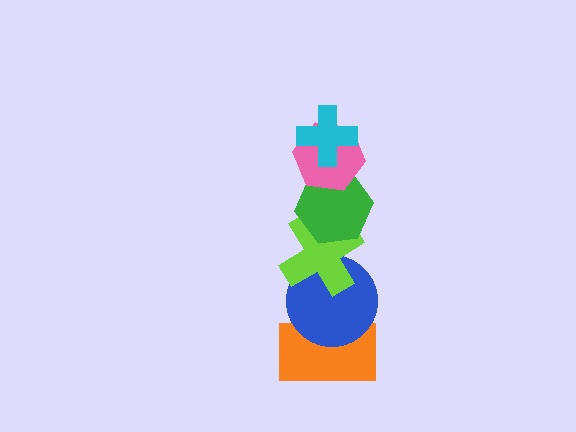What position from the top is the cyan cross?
The cyan cross is 1st from the top.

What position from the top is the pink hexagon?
The pink hexagon is 2nd from the top.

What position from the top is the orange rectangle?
The orange rectangle is 6th from the top.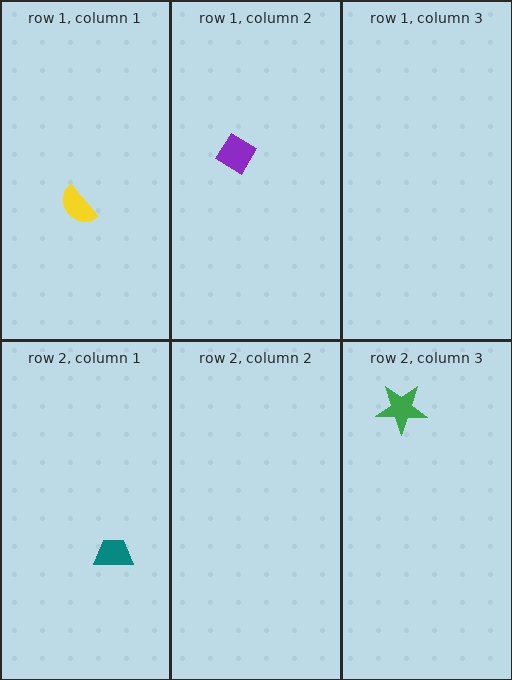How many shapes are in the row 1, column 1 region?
1.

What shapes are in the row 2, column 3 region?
The green star.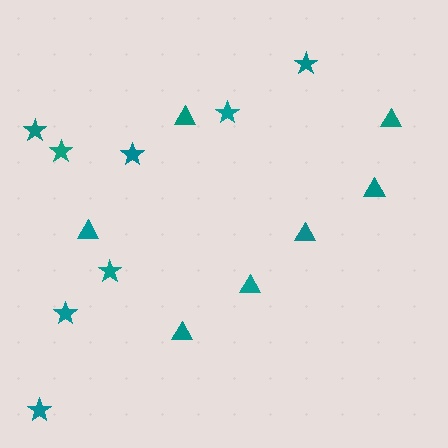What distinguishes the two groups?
There are 2 groups: one group of triangles (7) and one group of stars (8).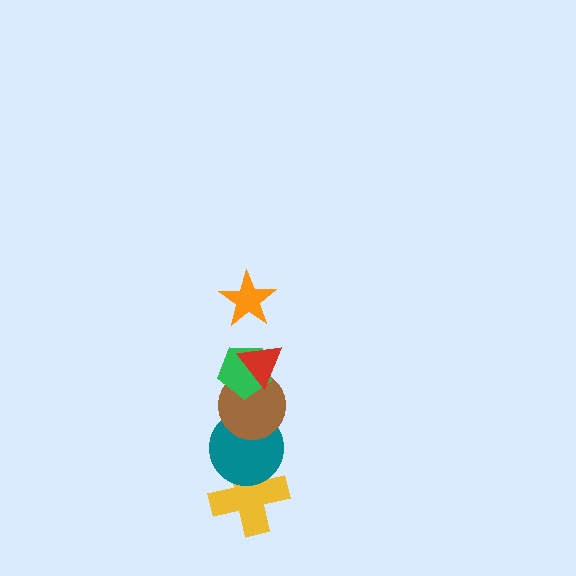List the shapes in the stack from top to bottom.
From top to bottom: the orange star, the red triangle, the green pentagon, the brown circle, the teal circle, the yellow cross.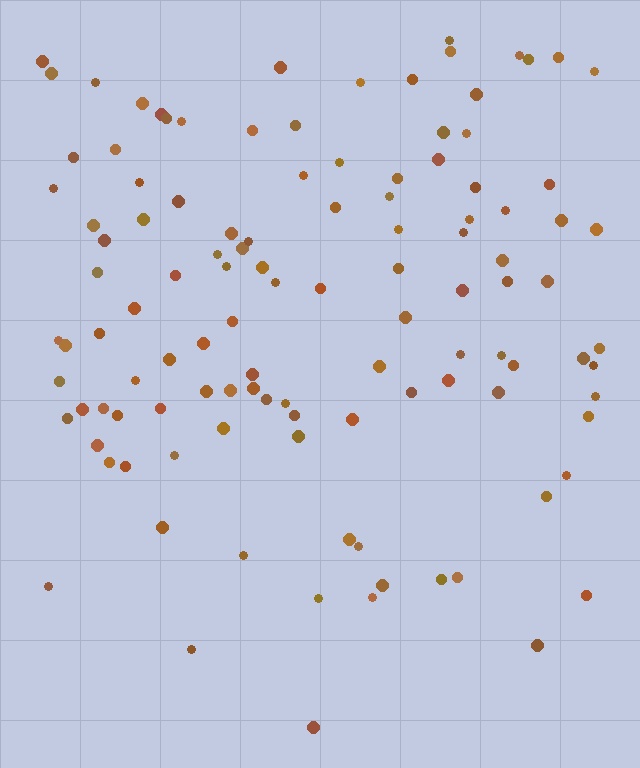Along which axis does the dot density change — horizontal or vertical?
Vertical.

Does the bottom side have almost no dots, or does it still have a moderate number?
Still a moderate number, just noticeably fewer than the top.